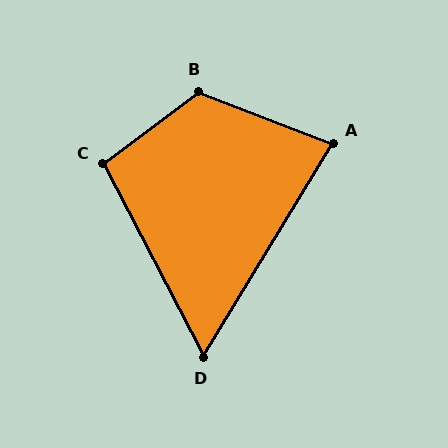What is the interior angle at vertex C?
Approximately 100 degrees (obtuse).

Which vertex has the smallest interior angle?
D, at approximately 59 degrees.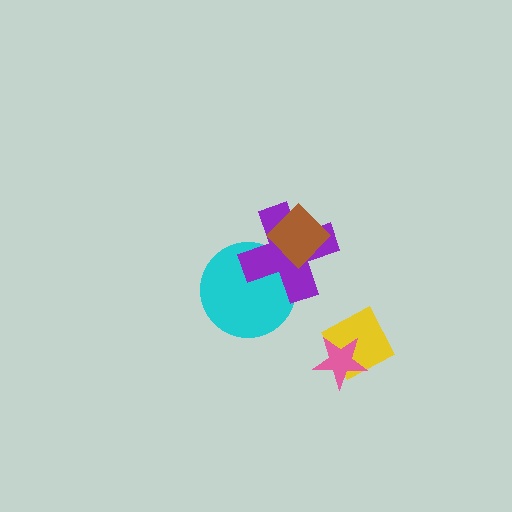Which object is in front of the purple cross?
The brown diamond is in front of the purple cross.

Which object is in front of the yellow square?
The pink star is in front of the yellow square.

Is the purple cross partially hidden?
Yes, it is partially covered by another shape.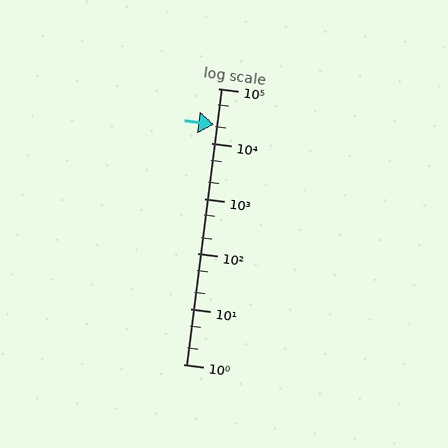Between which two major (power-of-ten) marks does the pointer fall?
The pointer is between 10000 and 100000.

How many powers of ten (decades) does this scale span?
The scale spans 5 decades, from 1 to 100000.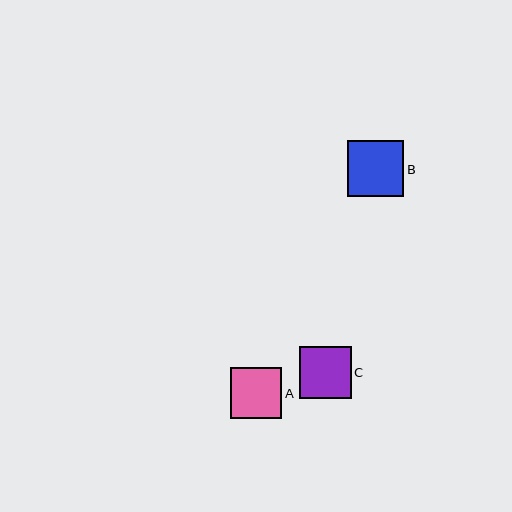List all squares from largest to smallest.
From largest to smallest: B, C, A.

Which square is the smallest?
Square A is the smallest with a size of approximately 51 pixels.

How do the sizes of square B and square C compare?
Square B and square C are approximately the same size.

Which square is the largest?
Square B is the largest with a size of approximately 56 pixels.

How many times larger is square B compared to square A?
Square B is approximately 1.1 times the size of square A.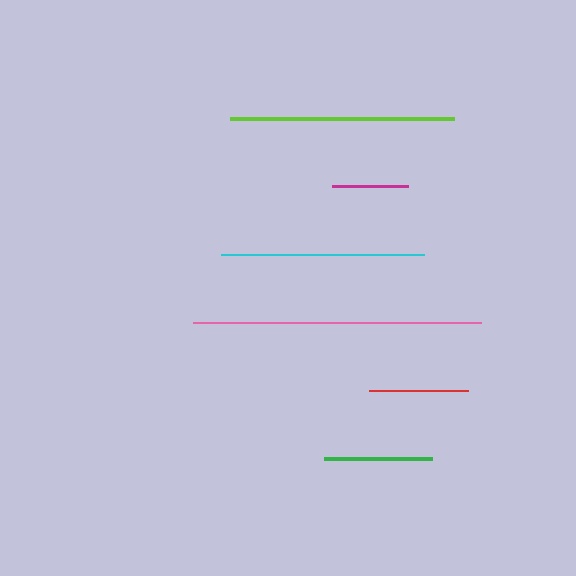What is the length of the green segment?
The green segment is approximately 108 pixels long.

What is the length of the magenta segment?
The magenta segment is approximately 76 pixels long.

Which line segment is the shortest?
The magenta line is the shortest at approximately 76 pixels.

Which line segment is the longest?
The pink line is the longest at approximately 288 pixels.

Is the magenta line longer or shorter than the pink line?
The pink line is longer than the magenta line.